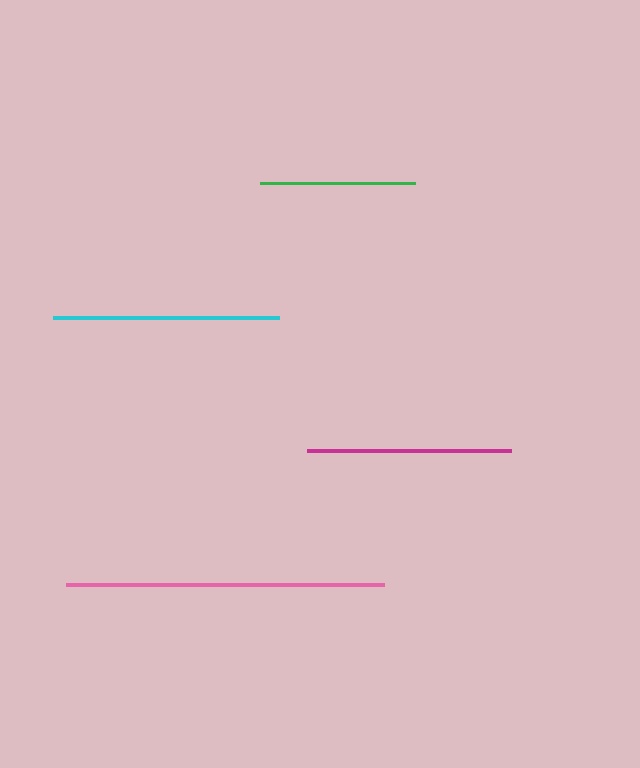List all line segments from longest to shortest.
From longest to shortest: pink, cyan, magenta, green.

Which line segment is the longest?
The pink line is the longest at approximately 318 pixels.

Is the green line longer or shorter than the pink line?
The pink line is longer than the green line.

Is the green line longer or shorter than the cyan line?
The cyan line is longer than the green line.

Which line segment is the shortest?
The green line is the shortest at approximately 155 pixels.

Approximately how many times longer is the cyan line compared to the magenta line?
The cyan line is approximately 1.1 times the length of the magenta line.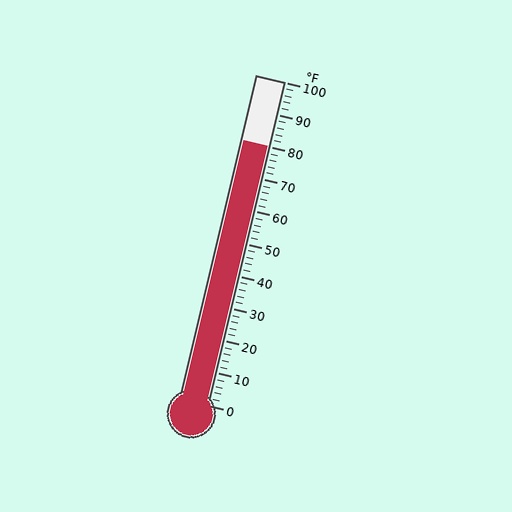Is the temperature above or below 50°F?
The temperature is above 50°F.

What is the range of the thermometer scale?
The thermometer scale ranges from 0°F to 100°F.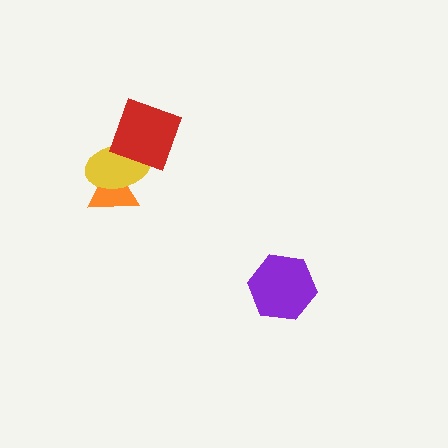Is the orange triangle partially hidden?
Yes, it is partially covered by another shape.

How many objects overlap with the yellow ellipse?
2 objects overlap with the yellow ellipse.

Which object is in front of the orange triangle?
The yellow ellipse is in front of the orange triangle.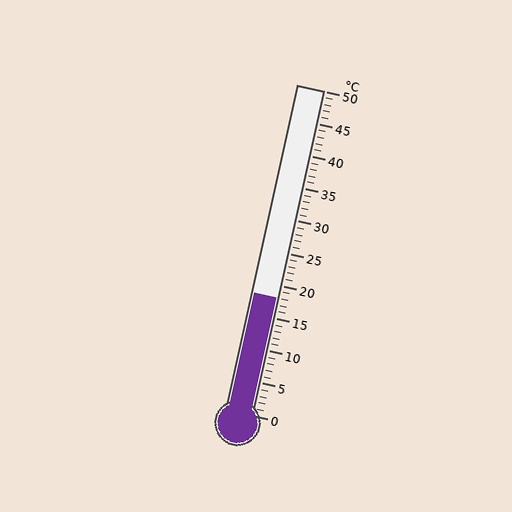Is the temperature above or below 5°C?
The temperature is above 5°C.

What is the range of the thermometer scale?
The thermometer scale ranges from 0°C to 50°C.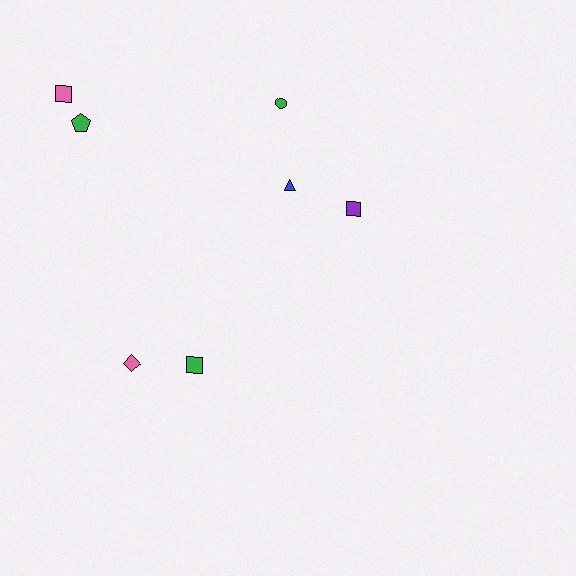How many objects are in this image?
There are 7 objects.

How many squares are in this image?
There are 3 squares.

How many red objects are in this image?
There are no red objects.